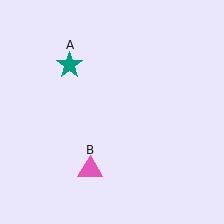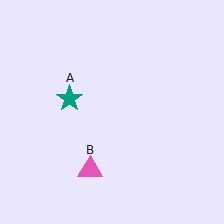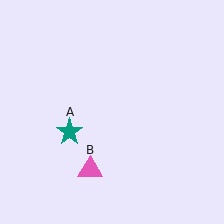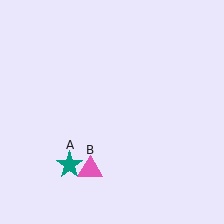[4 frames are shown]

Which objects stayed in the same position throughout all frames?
Pink triangle (object B) remained stationary.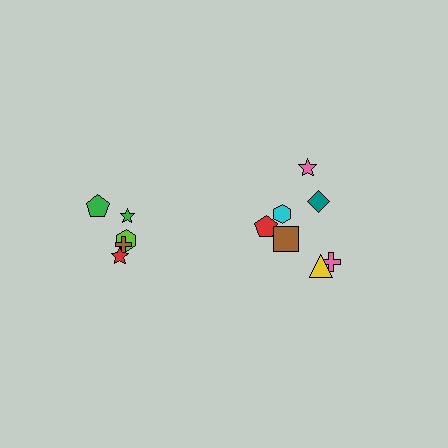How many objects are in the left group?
There are 5 objects.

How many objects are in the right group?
There are 7 objects.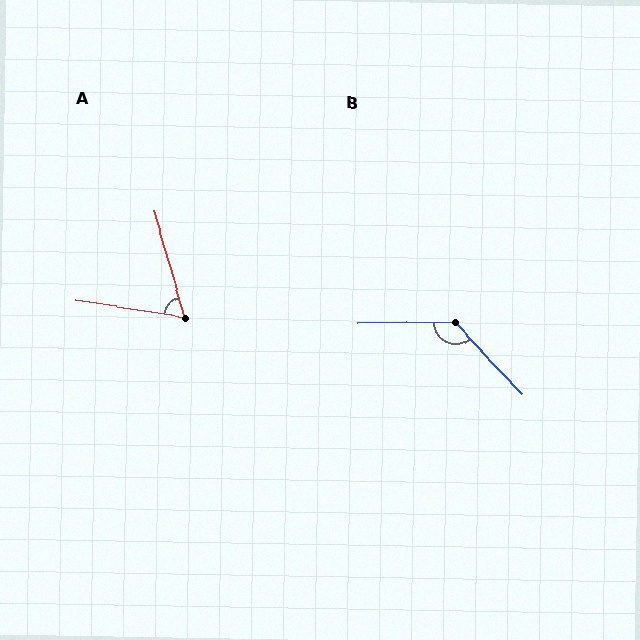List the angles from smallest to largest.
A (65°), B (132°).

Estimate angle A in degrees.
Approximately 65 degrees.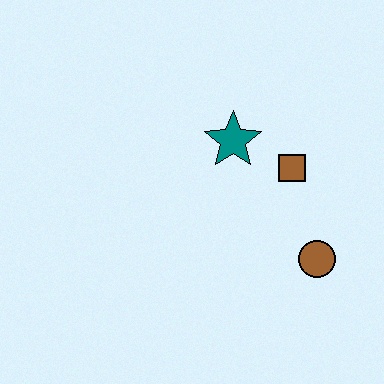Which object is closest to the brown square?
The teal star is closest to the brown square.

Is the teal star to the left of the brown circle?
Yes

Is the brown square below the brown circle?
No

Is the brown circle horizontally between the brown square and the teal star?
No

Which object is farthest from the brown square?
The brown circle is farthest from the brown square.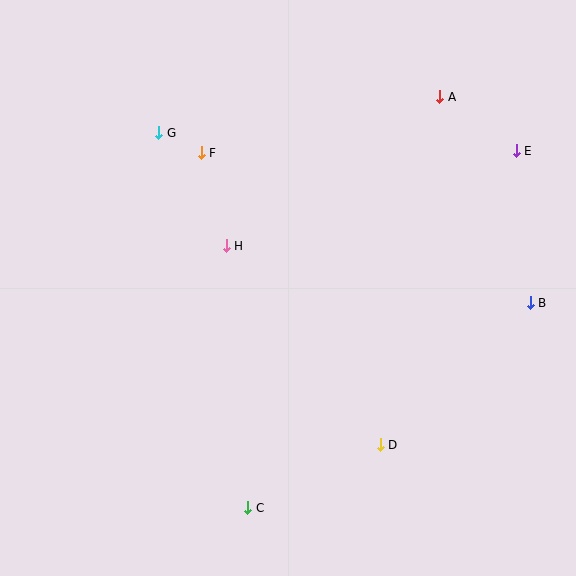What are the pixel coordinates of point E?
Point E is at (516, 151).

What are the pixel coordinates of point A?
Point A is at (440, 97).